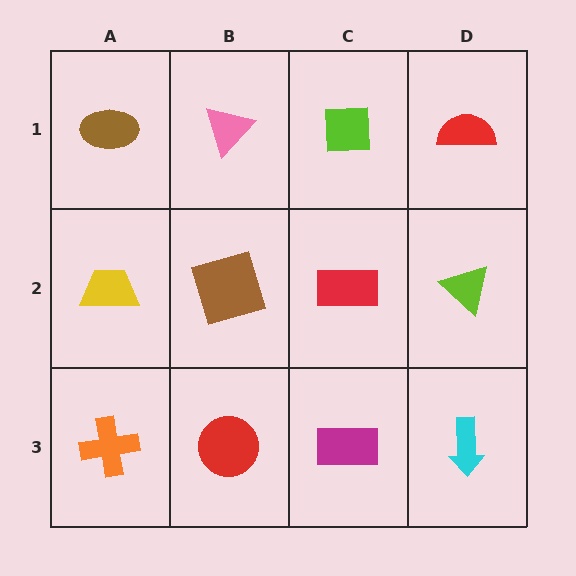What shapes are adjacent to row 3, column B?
A brown square (row 2, column B), an orange cross (row 3, column A), a magenta rectangle (row 3, column C).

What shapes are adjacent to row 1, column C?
A red rectangle (row 2, column C), a pink triangle (row 1, column B), a red semicircle (row 1, column D).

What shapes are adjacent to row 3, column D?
A lime triangle (row 2, column D), a magenta rectangle (row 3, column C).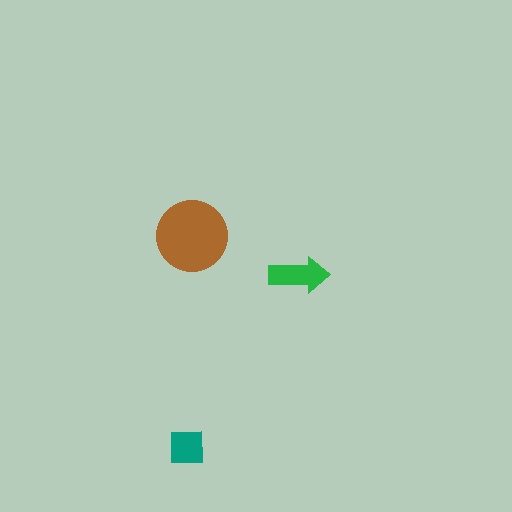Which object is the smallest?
The teal square.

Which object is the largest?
The brown circle.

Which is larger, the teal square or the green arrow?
The green arrow.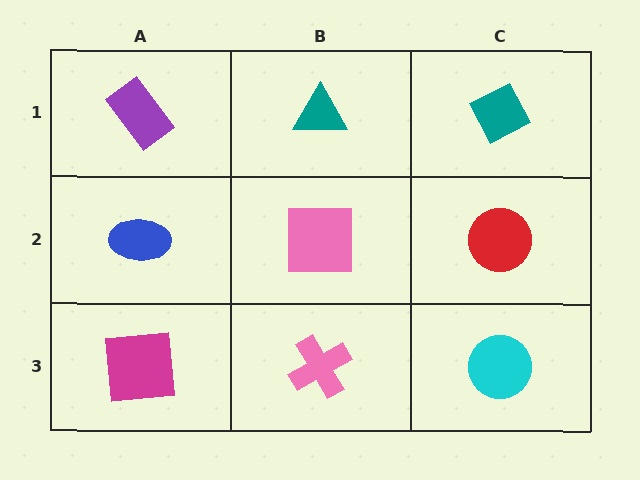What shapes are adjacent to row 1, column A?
A blue ellipse (row 2, column A), a teal triangle (row 1, column B).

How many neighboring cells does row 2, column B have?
4.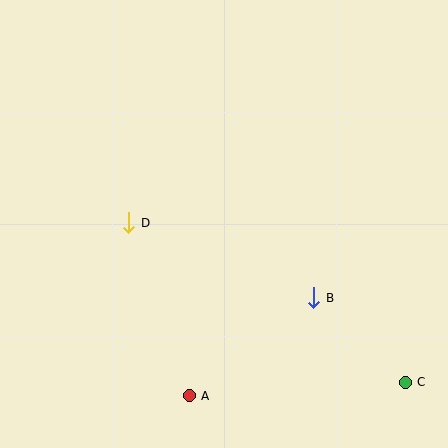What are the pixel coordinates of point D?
Point D is at (129, 223).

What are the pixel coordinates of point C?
Point C is at (405, 382).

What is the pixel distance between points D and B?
The distance between D and B is 199 pixels.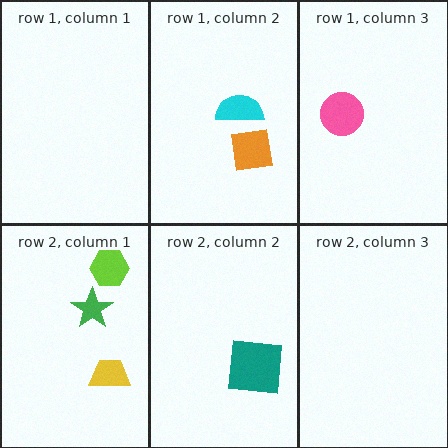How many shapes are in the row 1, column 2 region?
2.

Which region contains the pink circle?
The row 1, column 3 region.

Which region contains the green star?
The row 2, column 1 region.